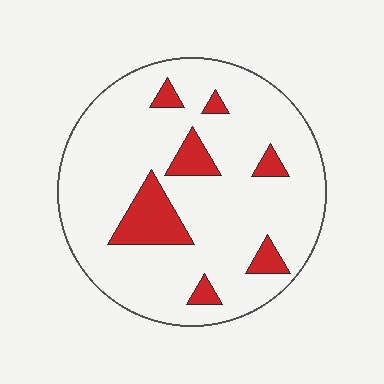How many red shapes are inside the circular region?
7.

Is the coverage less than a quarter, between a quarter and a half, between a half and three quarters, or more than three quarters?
Less than a quarter.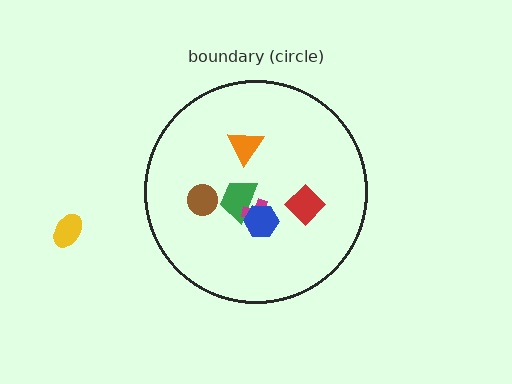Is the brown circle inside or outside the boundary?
Inside.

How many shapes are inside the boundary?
6 inside, 1 outside.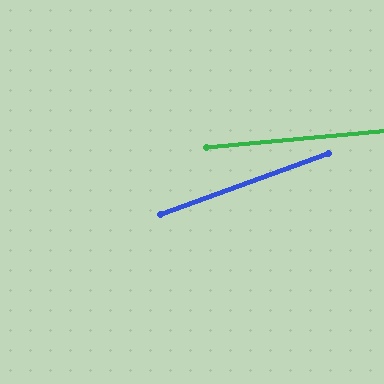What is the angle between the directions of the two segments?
Approximately 15 degrees.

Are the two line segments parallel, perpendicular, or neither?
Neither parallel nor perpendicular — they differ by about 15°.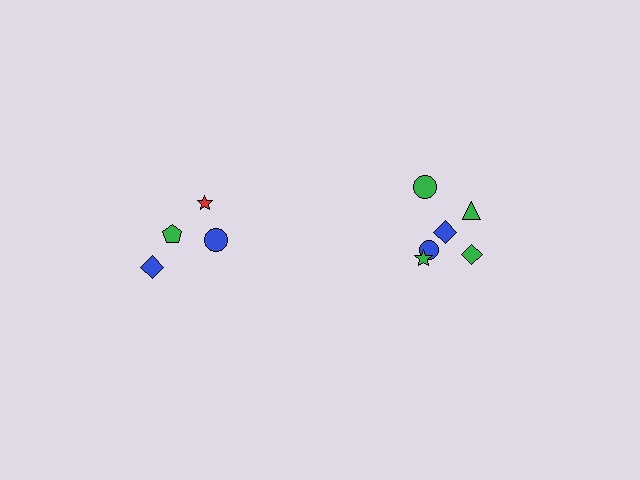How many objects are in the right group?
There are 6 objects.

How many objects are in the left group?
There are 4 objects.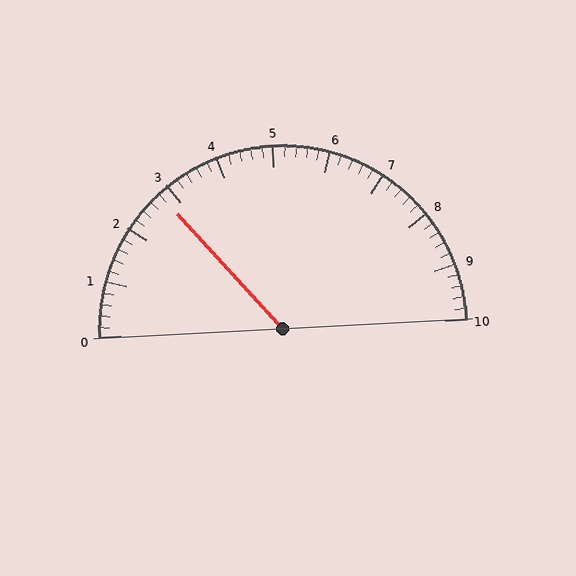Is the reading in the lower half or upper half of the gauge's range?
The reading is in the lower half of the range (0 to 10).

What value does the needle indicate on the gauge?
The needle indicates approximately 2.8.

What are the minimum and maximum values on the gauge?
The gauge ranges from 0 to 10.